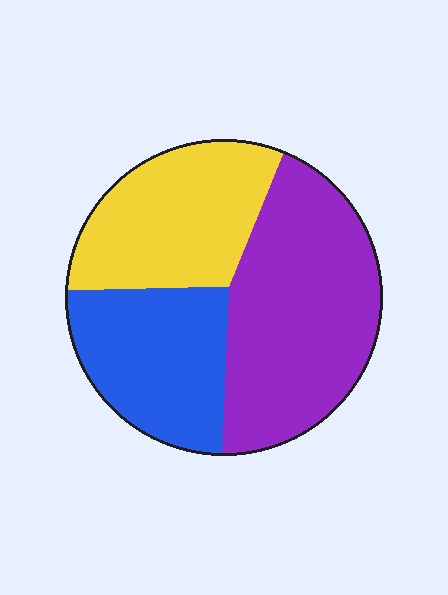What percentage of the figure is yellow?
Yellow takes up between a quarter and a half of the figure.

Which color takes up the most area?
Purple, at roughly 45%.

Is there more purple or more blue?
Purple.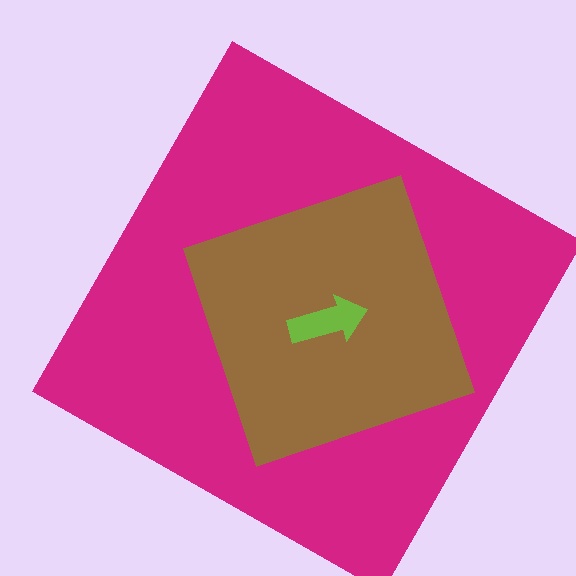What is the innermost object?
The lime arrow.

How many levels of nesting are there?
3.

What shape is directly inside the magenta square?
The brown diamond.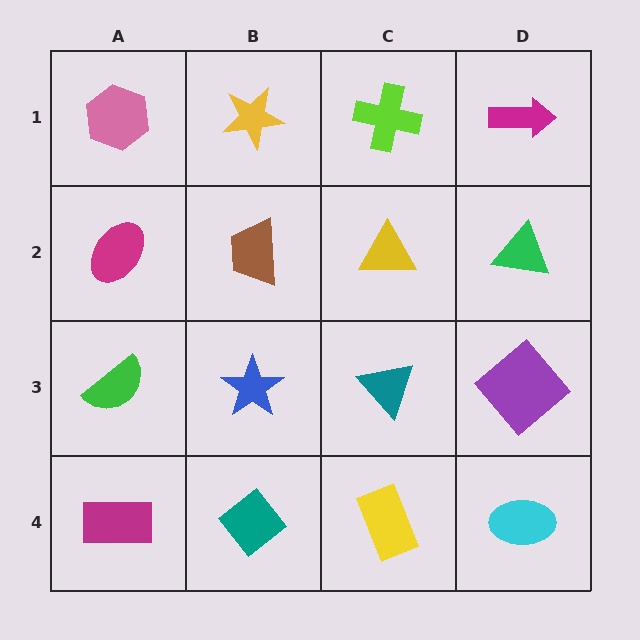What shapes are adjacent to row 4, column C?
A teal triangle (row 3, column C), a teal diamond (row 4, column B), a cyan ellipse (row 4, column D).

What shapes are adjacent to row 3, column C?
A yellow triangle (row 2, column C), a yellow rectangle (row 4, column C), a blue star (row 3, column B), a purple diamond (row 3, column D).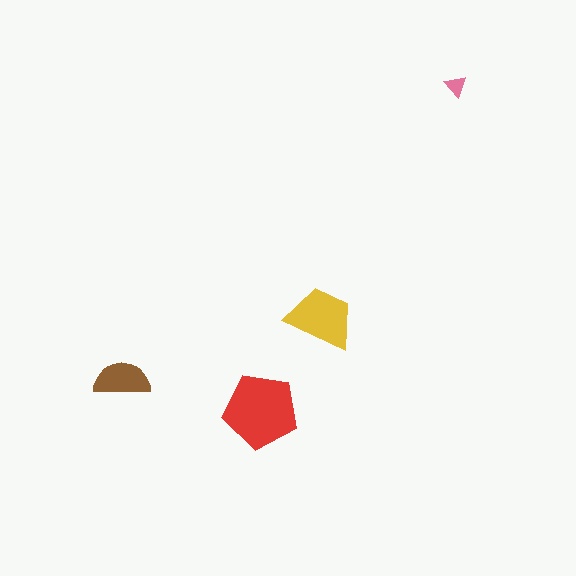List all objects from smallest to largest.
The pink triangle, the brown semicircle, the yellow trapezoid, the red pentagon.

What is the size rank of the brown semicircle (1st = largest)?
3rd.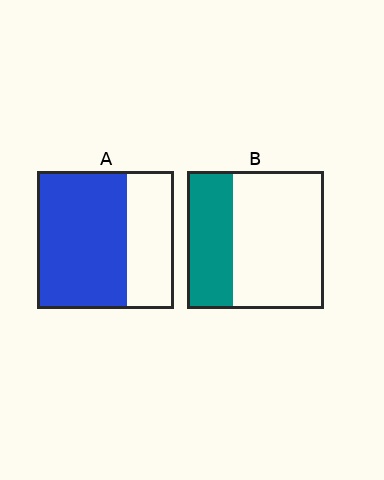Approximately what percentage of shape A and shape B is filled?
A is approximately 65% and B is approximately 35%.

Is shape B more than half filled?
No.